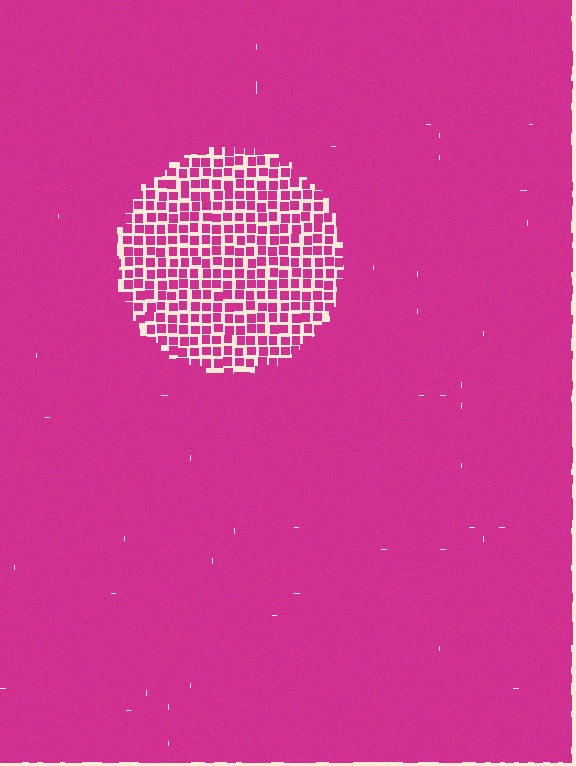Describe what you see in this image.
The image contains small magenta elements arranged at two different densities. A circle-shaped region is visible where the elements are less densely packed than the surrounding area.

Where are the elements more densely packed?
The elements are more densely packed outside the circle boundary.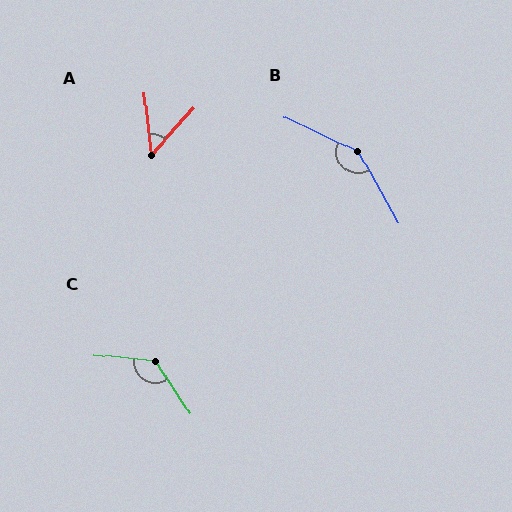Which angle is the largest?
B, at approximately 145 degrees.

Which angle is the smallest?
A, at approximately 48 degrees.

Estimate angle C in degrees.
Approximately 129 degrees.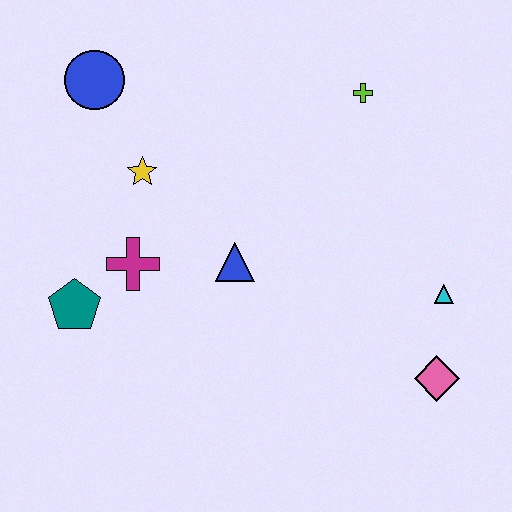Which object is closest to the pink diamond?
The cyan triangle is closest to the pink diamond.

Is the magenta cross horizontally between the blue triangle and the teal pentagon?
Yes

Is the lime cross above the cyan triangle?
Yes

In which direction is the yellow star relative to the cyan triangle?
The yellow star is to the left of the cyan triangle.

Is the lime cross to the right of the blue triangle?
Yes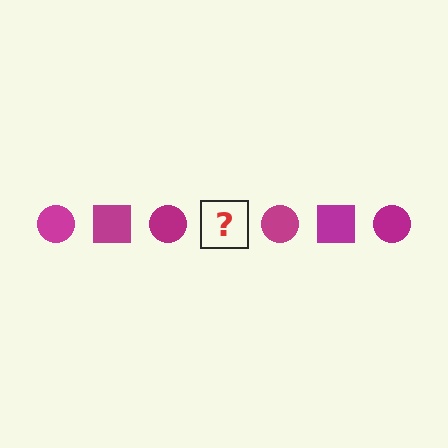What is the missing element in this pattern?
The missing element is a magenta square.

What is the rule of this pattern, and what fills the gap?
The rule is that the pattern cycles through circle, square shapes in magenta. The gap should be filled with a magenta square.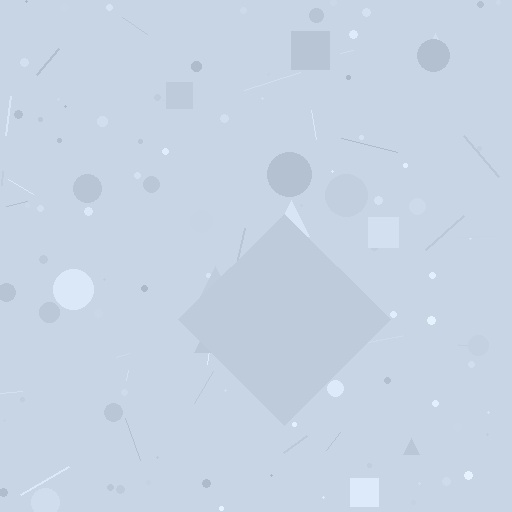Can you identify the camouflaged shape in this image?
The camouflaged shape is a diamond.